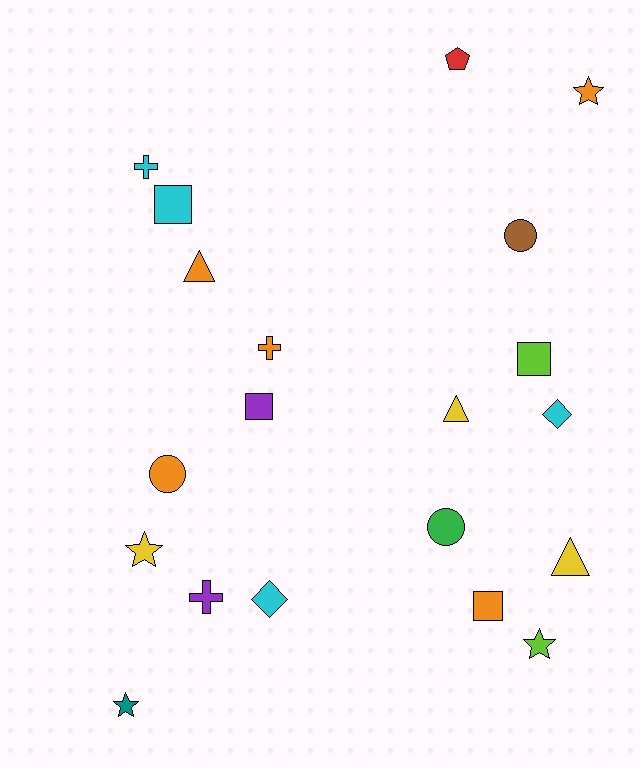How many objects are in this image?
There are 20 objects.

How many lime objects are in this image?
There are 2 lime objects.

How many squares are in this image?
There are 4 squares.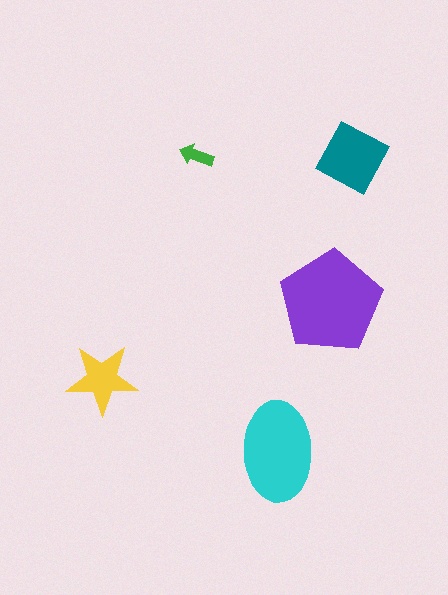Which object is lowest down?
The cyan ellipse is bottommost.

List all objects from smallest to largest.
The green arrow, the yellow star, the teal diamond, the cyan ellipse, the purple pentagon.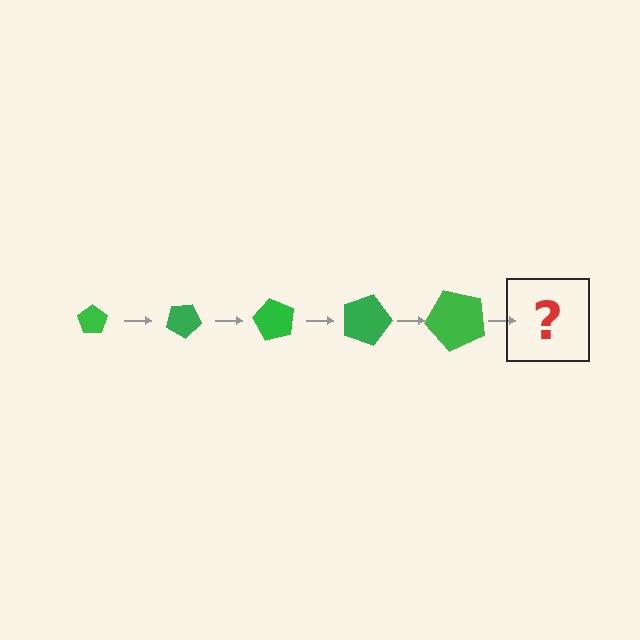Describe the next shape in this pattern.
It should be a pentagon, larger than the previous one and rotated 150 degrees from the start.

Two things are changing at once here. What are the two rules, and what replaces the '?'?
The two rules are that the pentagon grows larger each step and it rotates 30 degrees each step. The '?' should be a pentagon, larger than the previous one and rotated 150 degrees from the start.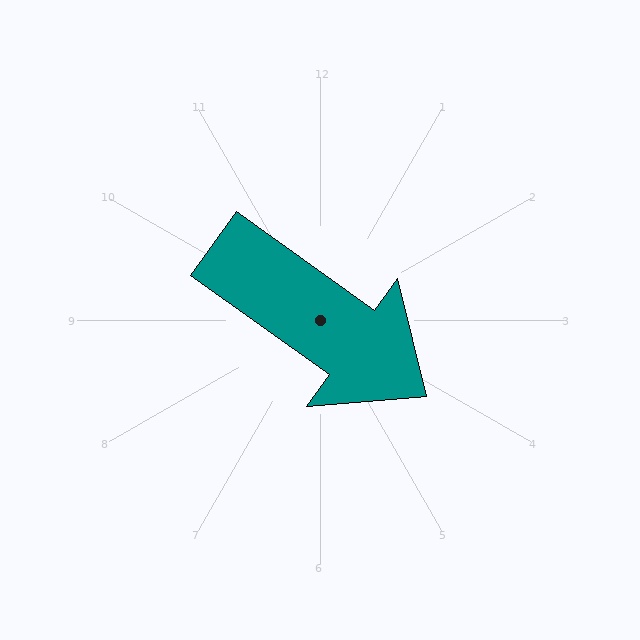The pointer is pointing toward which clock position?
Roughly 4 o'clock.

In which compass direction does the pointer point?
Southeast.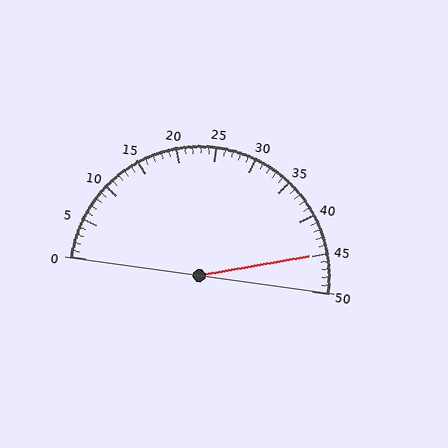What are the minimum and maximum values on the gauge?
The gauge ranges from 0 to 50.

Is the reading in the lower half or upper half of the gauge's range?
The reading is in the upper half of the range (0 to 50).